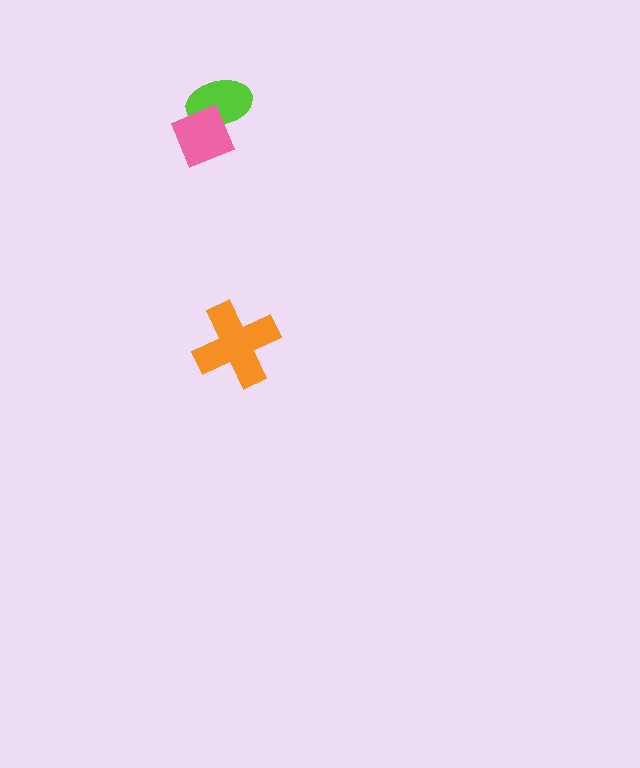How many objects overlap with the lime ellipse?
1 object overlaps with the lime ellipse.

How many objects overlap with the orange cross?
0 objects overlap with the orange cross.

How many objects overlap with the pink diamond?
1 object overlaps with the pink diamond.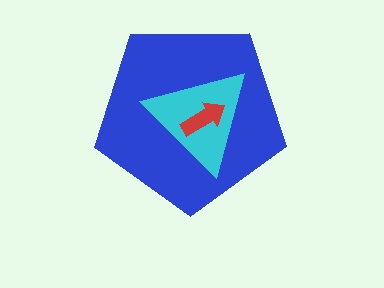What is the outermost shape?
The blue pentagon.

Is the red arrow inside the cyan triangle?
Yes.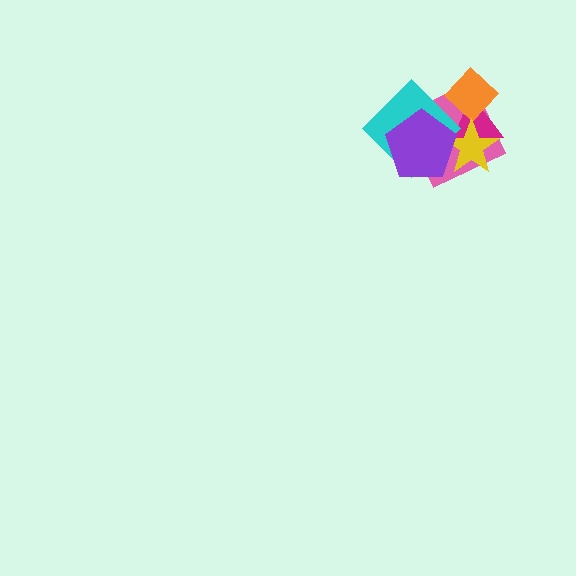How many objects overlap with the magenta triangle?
5 objects overlap with the magenta triangle.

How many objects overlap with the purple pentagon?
4 objects overlap with the purple pentagon.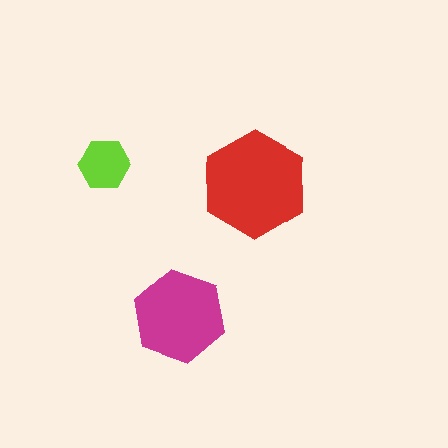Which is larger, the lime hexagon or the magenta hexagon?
The magenta one.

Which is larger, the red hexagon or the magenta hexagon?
The red one.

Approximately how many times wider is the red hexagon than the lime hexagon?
About 2 times wider.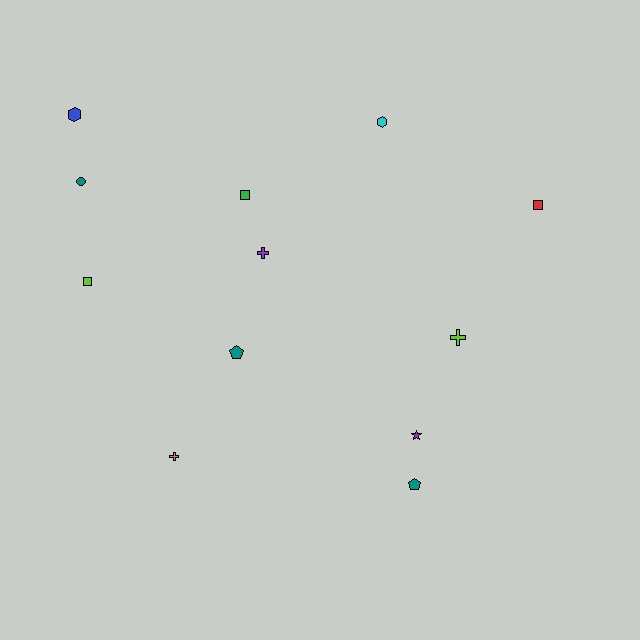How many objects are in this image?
There are 12 objects.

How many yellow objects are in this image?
There are no yellow objects.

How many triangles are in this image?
There are no triangles.